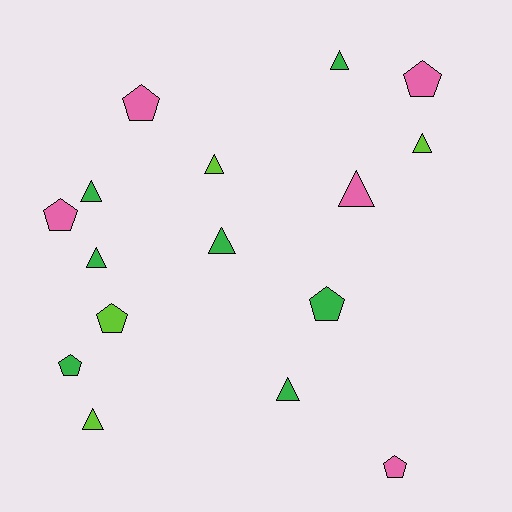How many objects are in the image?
There are 16 objects.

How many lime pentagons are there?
There is 1 lime pentagon.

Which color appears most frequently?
Green, with 7 objects.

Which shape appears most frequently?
Triangle, with 9 objects.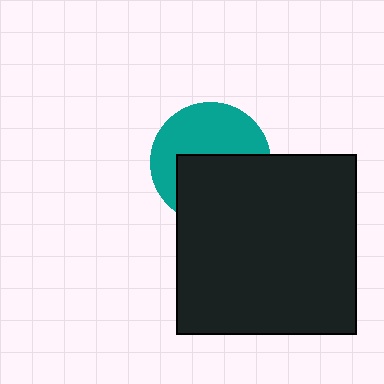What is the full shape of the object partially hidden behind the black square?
The partially hidden object is a teal circle.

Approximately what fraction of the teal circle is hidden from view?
Roughly 50% of the teal circle is hidden behind the black square.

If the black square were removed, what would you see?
You would see the complete teal circle.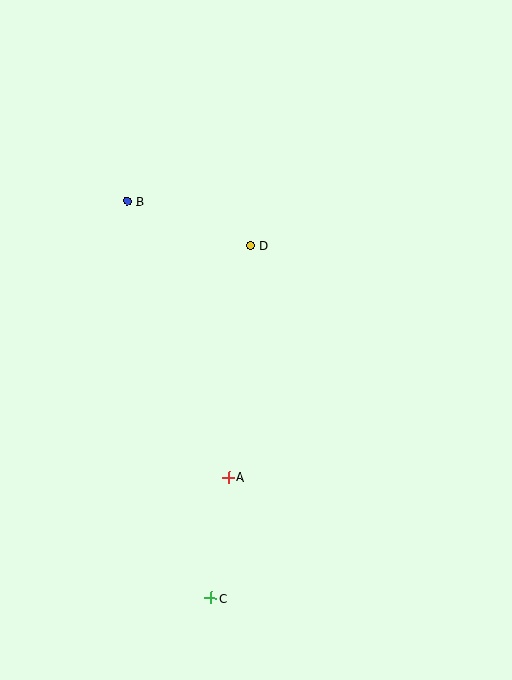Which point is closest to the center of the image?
Point D at (251, 245) is closest to the center.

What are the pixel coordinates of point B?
Point B is at (127, 201).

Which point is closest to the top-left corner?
Point B is closest to the top-left corner.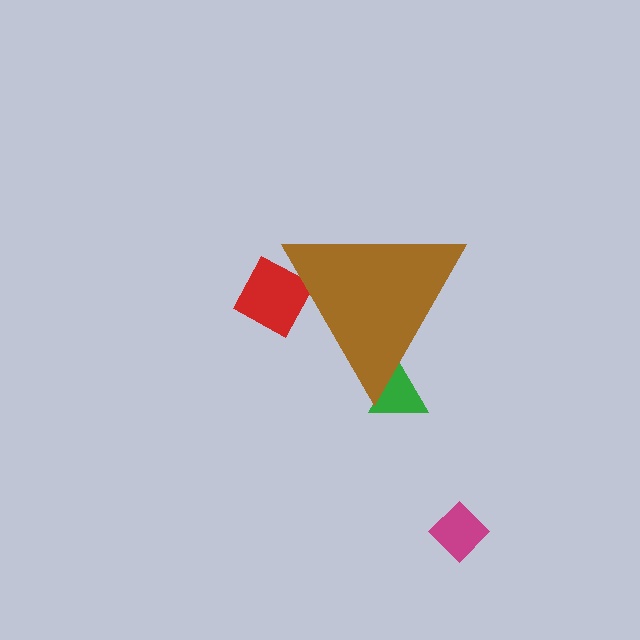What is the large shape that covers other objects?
A brown triangle.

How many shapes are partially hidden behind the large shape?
2 shapes are partially hidden.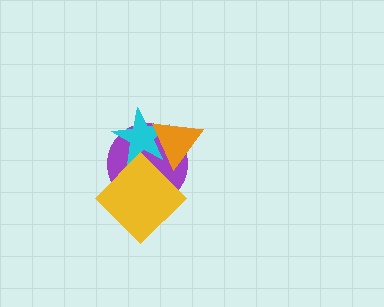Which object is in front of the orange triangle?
The yellow diamond is in front of the orange triangle.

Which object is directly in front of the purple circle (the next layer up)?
The cyan star is directly in front of the purple circle.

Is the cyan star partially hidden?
Yes, it is partially covered by another shape.